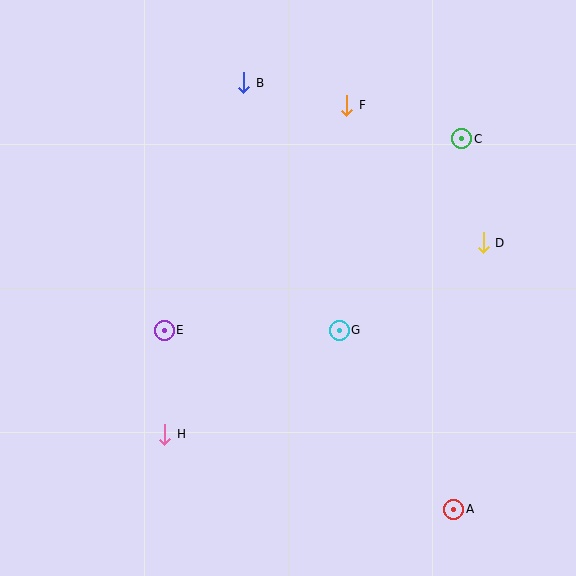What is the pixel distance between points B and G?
The distance between B and G is 265 pixels.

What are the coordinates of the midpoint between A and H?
The midpoint between A and H is at (309, 472).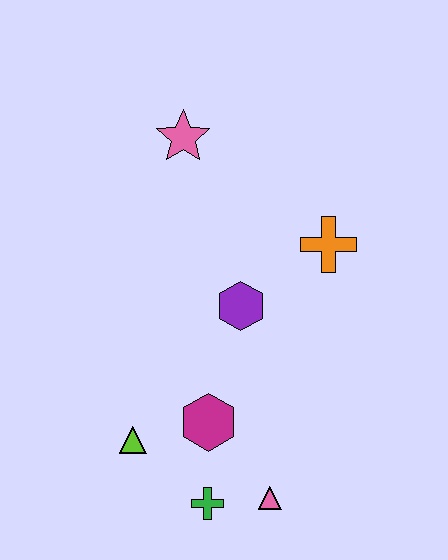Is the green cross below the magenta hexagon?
Yes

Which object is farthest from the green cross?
The pink star is farthest from the green cross.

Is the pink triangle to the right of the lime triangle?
Yes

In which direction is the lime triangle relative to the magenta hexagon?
The lime triangle is to the left of the magenta hexagon.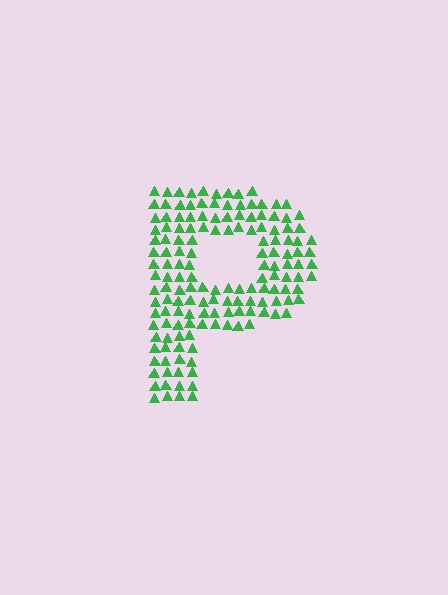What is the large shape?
The large shape is the letter P.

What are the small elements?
The small elements are triangles.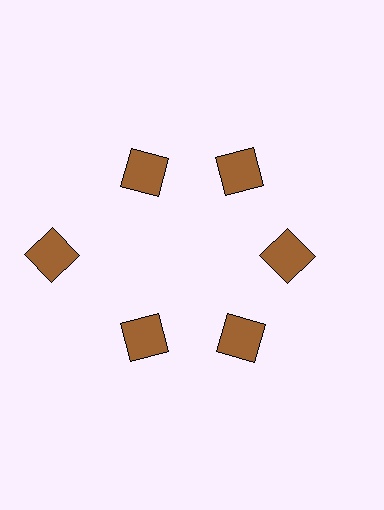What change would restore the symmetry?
The symmetry would be restored by moving it inward, back onto the ring so that all 6 squares sit at equal angles and equal distance from the center.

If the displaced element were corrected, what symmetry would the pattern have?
It would have 6-fold rotational symmetry — the pattern would map onto itself every 60 degrees.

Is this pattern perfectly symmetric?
No. The 6 brown squares are arranged in a ring, but one element near the 9 o'clock position is pushed outward from the center, breaking the 6-fold rotational symmetry.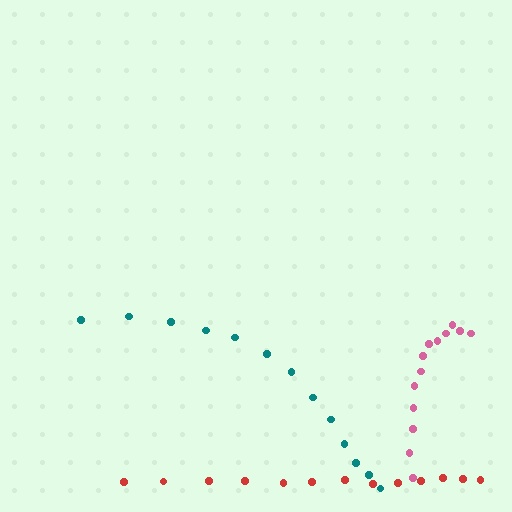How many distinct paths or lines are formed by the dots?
There are 3 distinct paths.